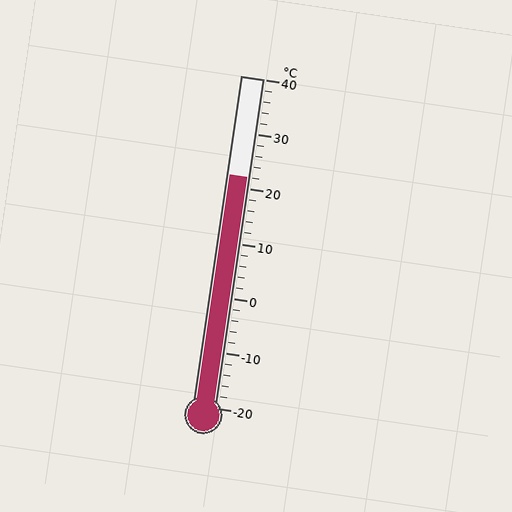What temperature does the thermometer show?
The thermometer shows approximately 22°C.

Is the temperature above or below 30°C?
The temperature is below 30°C.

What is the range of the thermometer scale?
The thermometer scale ranges from -20°C to 40°C.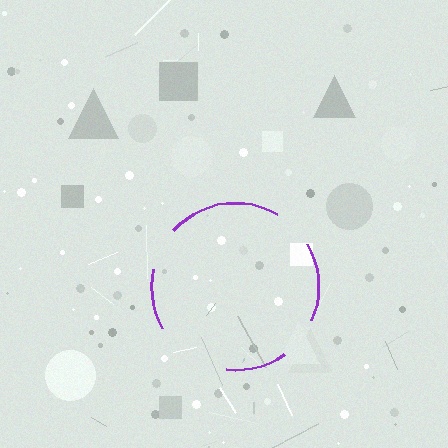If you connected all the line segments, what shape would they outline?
They would outline a circle.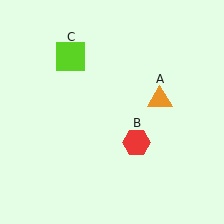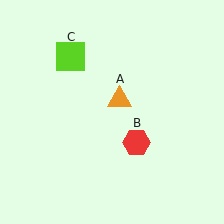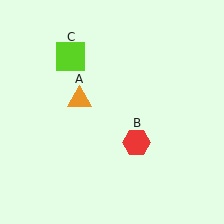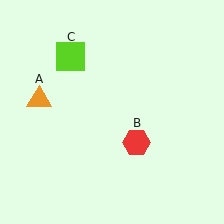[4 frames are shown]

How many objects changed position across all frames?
1 object changed position: orange triangle (object A).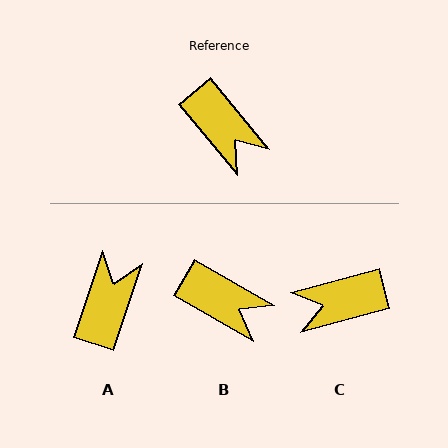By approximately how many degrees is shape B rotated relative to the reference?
Approximately 21 degrees counter-clockwise.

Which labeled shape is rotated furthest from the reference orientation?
A, about 123 degrees away.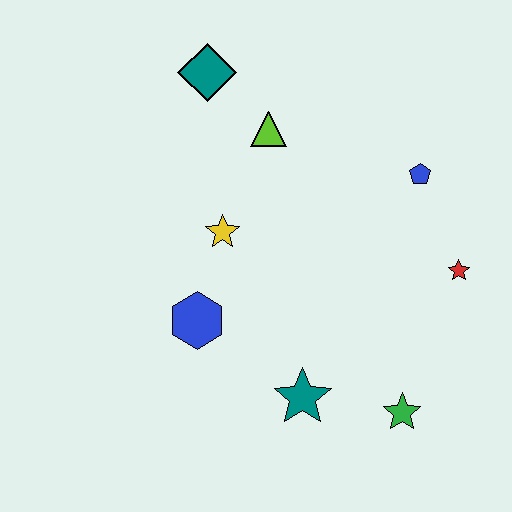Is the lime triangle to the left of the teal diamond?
No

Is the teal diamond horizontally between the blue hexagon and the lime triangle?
Yes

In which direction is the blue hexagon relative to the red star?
The blue hexagon is to the left of the red star.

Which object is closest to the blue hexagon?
The yellow star is closest to the blue hexagon.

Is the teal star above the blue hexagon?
No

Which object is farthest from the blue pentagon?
The blue hexagon is farthest from the blue pentagon.